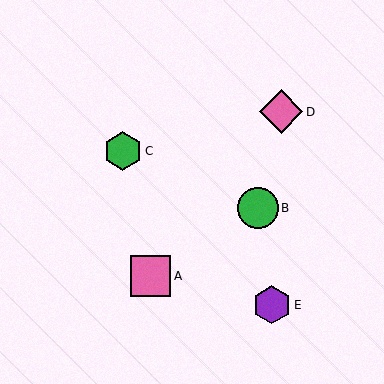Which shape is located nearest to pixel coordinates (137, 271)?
The pink square (labeled A) at (150, 276) is nearest to that location.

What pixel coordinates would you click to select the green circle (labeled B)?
Click at (258, 208) to select the green circle B.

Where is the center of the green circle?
The center of the green circle is at (258, 208).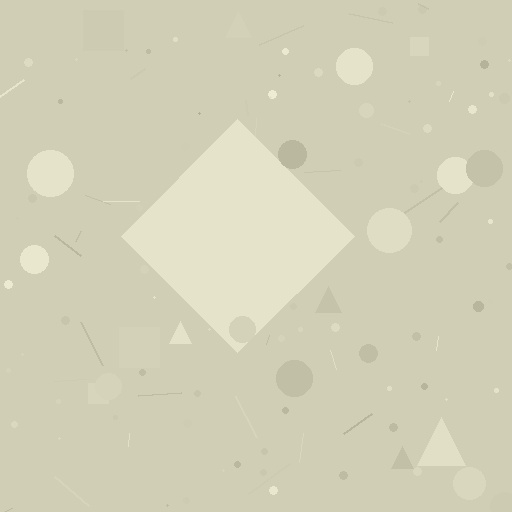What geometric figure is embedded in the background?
A diamond is embedded in the background.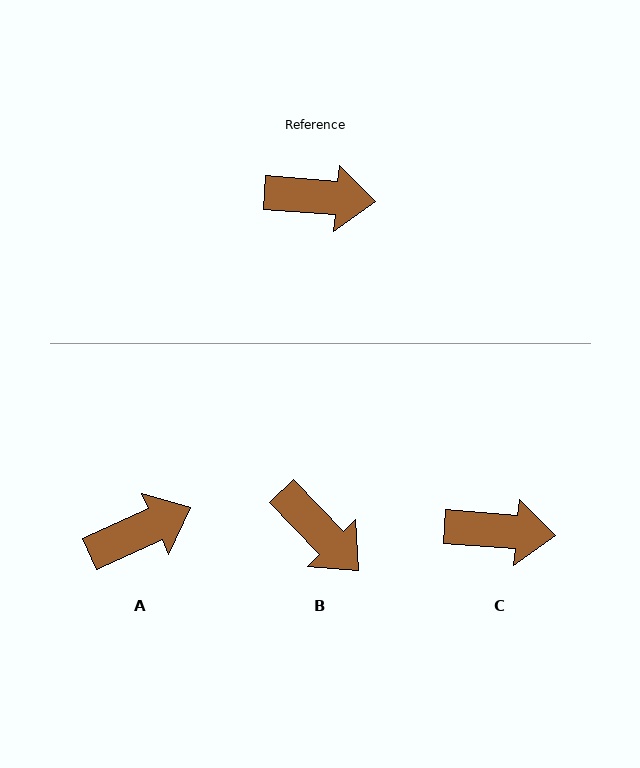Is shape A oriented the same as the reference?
No, it is off by about 29 degrees.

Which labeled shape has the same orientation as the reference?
C.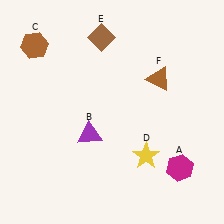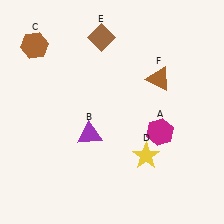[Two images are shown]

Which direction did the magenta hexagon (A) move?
The magenta hexagon (A) moved up.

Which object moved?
The magenta hexagon (A) moved up.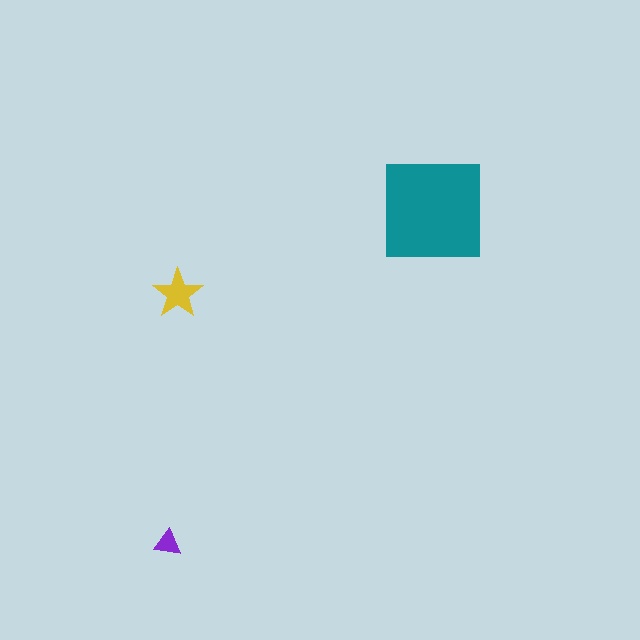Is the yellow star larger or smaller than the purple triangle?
Larger.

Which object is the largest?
The teal square.